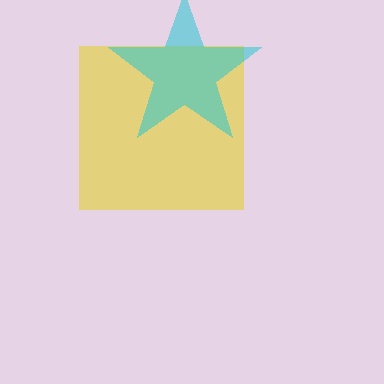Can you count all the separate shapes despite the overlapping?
Yes, there are 2 separate shapes.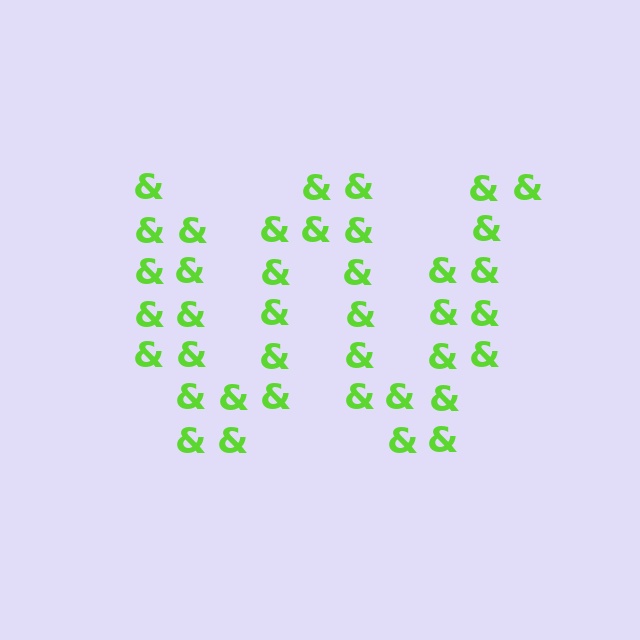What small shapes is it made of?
It is made of small ampersands.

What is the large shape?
The large shape is the letter W.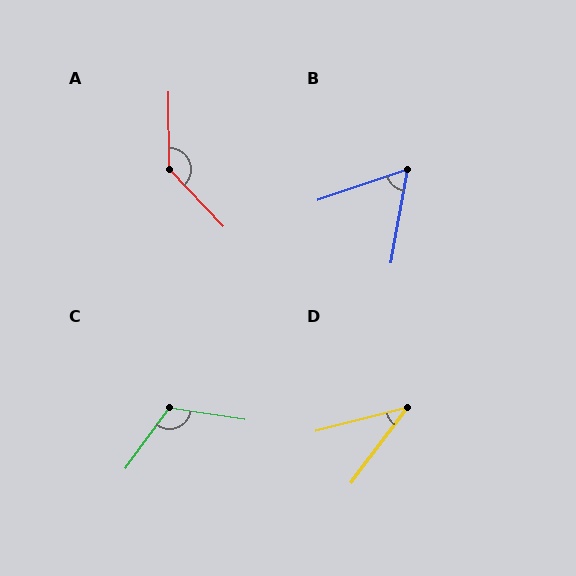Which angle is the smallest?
D, at approximately 39 degrees.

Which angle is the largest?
A, at approximately 137 degrees.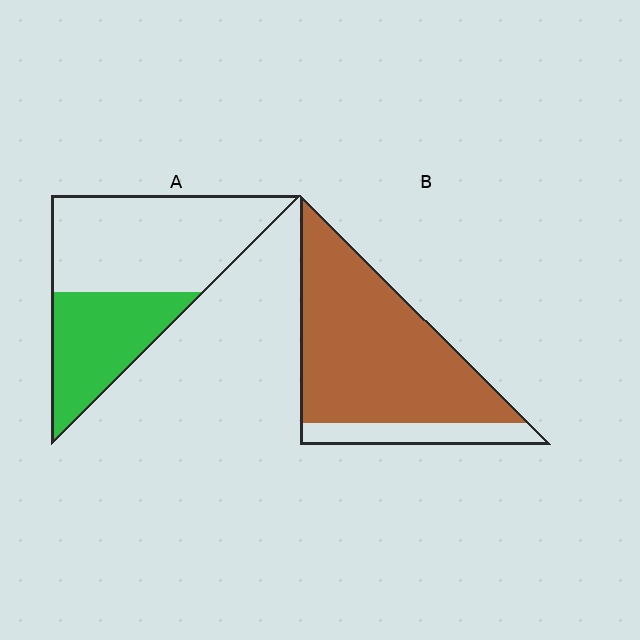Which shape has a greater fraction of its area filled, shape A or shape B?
Shape B.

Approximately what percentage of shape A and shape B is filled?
A is approximately 40% and B is approximately 85%.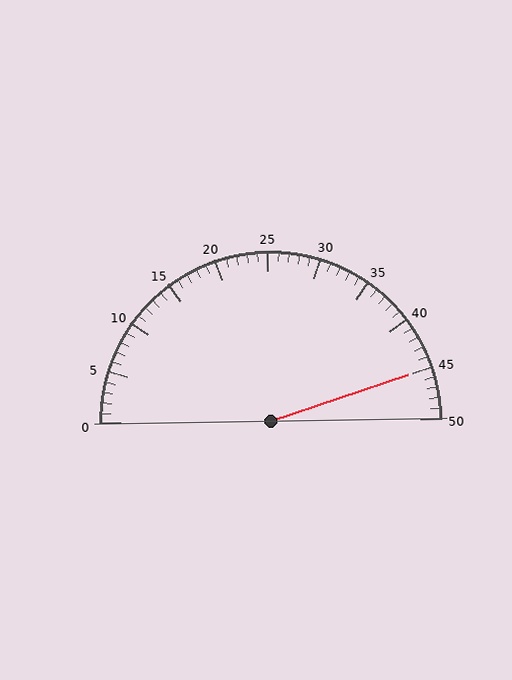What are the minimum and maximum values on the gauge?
The gauge ranges from 0 to 50.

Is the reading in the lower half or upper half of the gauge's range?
The reading is in the upper half of the range (0 to 50).